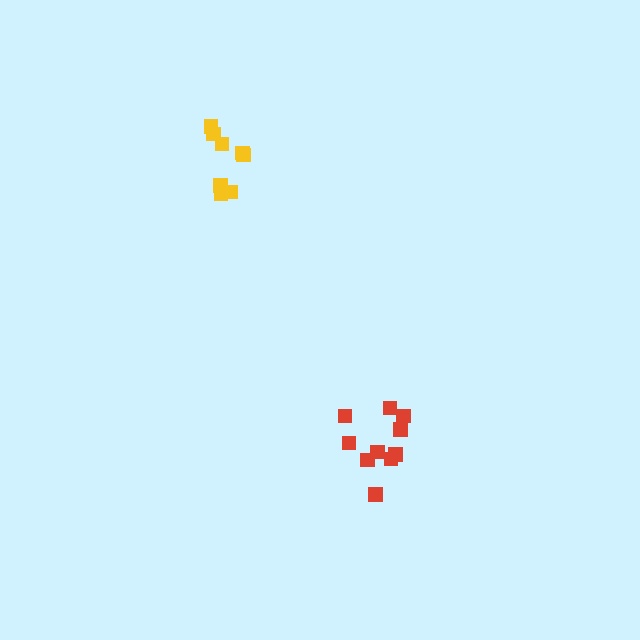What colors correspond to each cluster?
The clusters are colored: yellow, red.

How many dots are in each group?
Group 1: 8 dots, Group 2: 10 dots (18 total).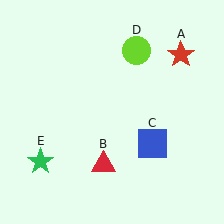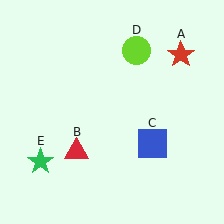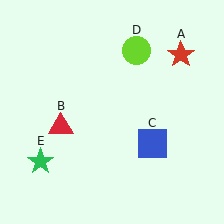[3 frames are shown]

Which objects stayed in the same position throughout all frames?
Red star (object A) and blue square (object C) and lime circle (object D) and green star (object E) remained stationary.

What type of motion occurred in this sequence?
The red triangle (object B) rotated clockwise around the center of the scene.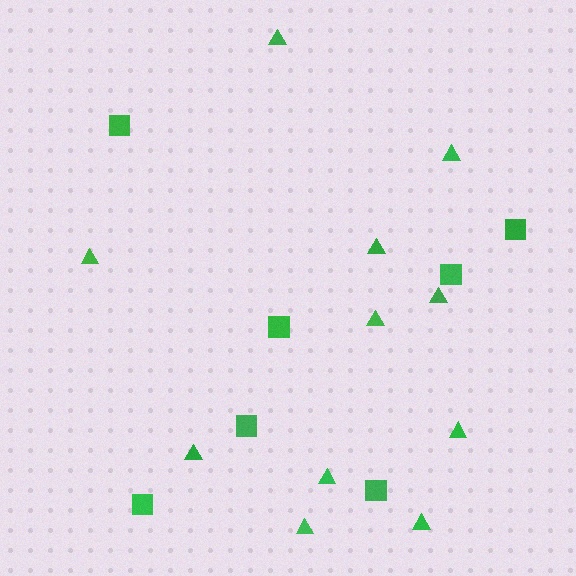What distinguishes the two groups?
There are 2 groups: one group of triangles (11) and one group of squares (7).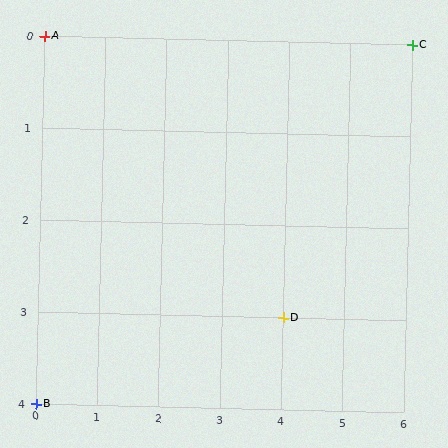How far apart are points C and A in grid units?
Points C and A are 6 columns apart.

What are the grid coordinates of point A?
Point A is at grid coordinates (0, 0).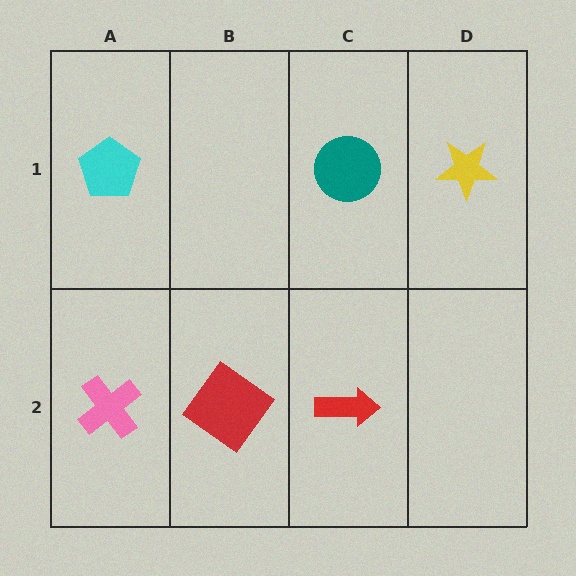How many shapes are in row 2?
3 shapes.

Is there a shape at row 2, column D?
No, that cell is empty.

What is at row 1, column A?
A cyan pentagon.